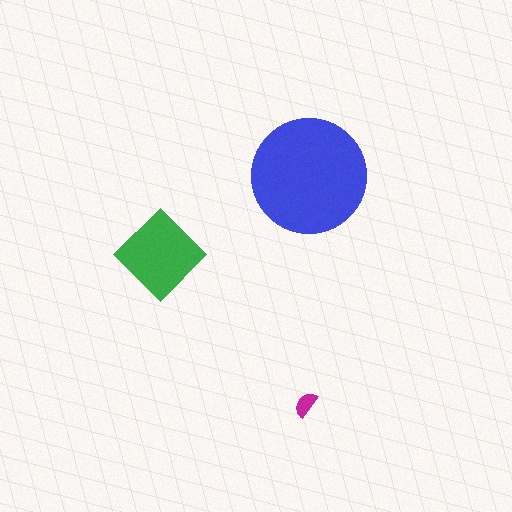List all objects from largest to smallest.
The blue circle, the green diamond, the magenta semicircle.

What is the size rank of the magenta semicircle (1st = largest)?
3rd.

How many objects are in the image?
There are 3 objects in the image.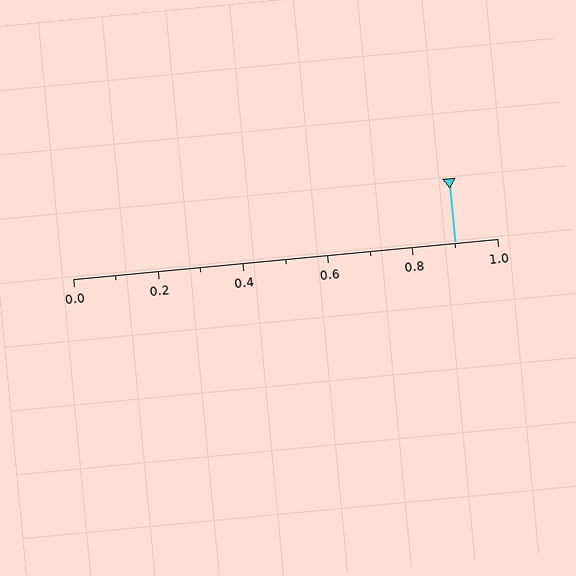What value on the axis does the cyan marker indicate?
The marker indicates approximately 0.9.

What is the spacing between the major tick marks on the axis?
The major ticks are spaced 0.2 apart.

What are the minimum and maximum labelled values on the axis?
The axis runs from 0.0 to 1.0.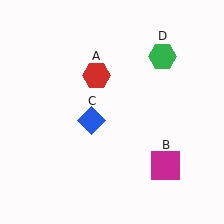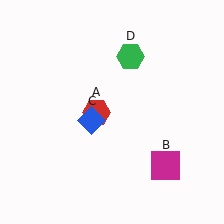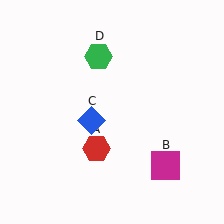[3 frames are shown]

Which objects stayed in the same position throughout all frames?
Magenta square (object B) and blue diamond (object C) remained stationary.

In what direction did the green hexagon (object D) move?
The green hexagon (object D) moved left.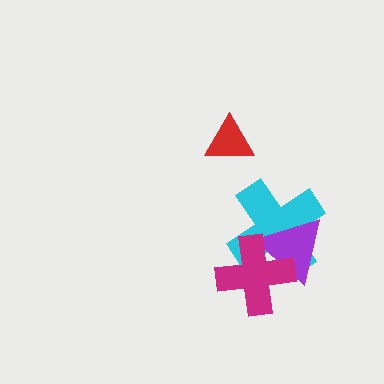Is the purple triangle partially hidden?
Yes, it is partially covered by another shape.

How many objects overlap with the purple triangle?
2 objects overlap with the purple triangle.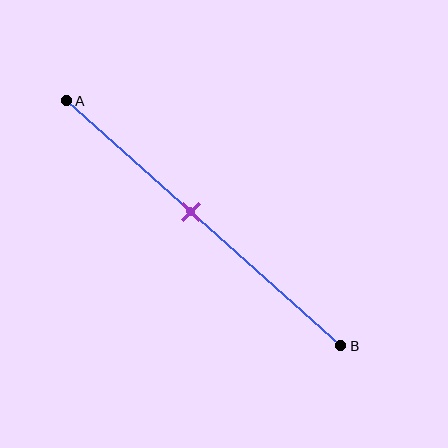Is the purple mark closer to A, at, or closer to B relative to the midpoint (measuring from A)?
The purple mark is closer to point A than the midpoint of segment AB.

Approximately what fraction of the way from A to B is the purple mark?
The purple mark is approximately 45% of the way from A to B.